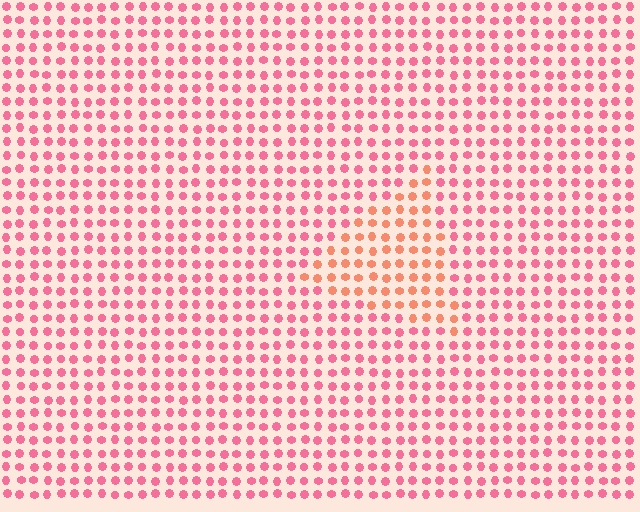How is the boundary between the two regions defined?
The boundary is defined purely by a slight shift in hue (about 32 degrees). Spacing, size, and orientation are identical on both sides.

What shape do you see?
I see a triangle.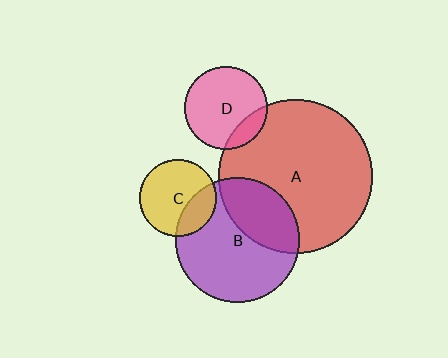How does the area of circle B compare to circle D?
Approximately 2.2 times.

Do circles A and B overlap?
Yes.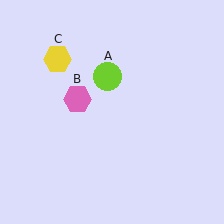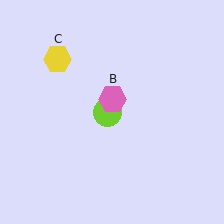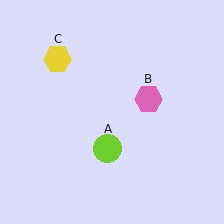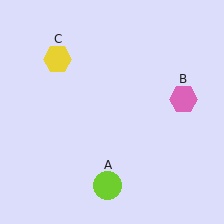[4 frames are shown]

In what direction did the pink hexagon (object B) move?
The pink hexagon (object B) moved right.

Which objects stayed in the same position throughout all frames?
Yellow hexagon (object C) remained stationary.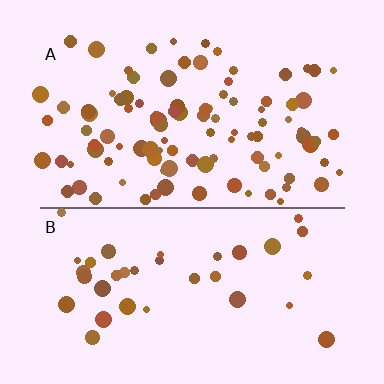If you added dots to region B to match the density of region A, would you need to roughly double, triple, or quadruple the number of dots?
Approximately triple.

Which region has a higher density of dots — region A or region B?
A (the top).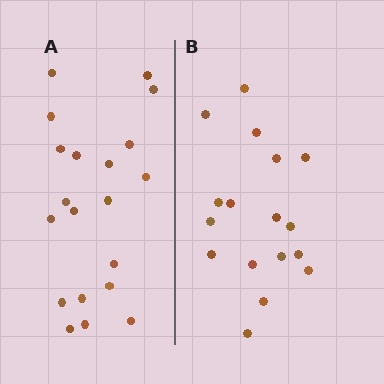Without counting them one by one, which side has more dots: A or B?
Region A (the left region) has more dots.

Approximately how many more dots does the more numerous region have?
Region A has just a few more — roughly 2 or 3 more dots than region B.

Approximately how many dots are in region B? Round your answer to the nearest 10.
About 20 dots. (The exact count is 17, which rounds to 20.)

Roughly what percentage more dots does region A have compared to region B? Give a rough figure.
About 20% more.